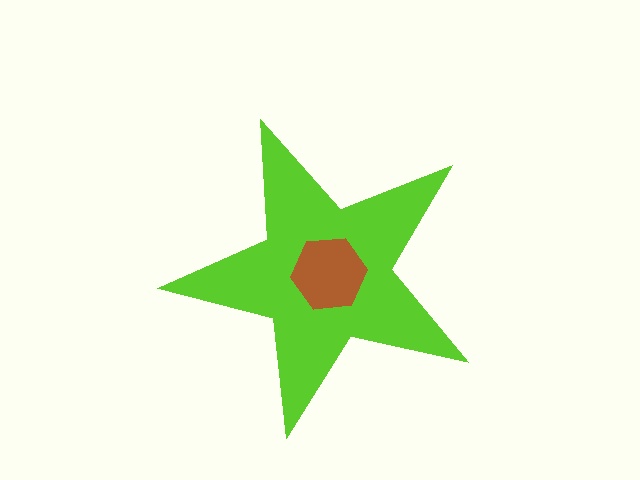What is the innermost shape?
The brown hexagon.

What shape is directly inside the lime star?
The brown hexagon.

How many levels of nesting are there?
2.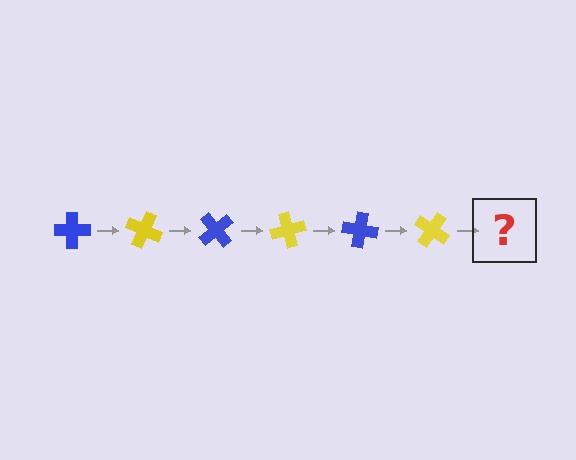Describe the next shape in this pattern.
It should be a blue cross, rotated 150 degrees from the start.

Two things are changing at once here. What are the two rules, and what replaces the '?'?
The two rules are that it rotates 25 degrees each step and the color cycles through blue and yellow. The '?' should be a blue cross, rotated 150 degrees from the start.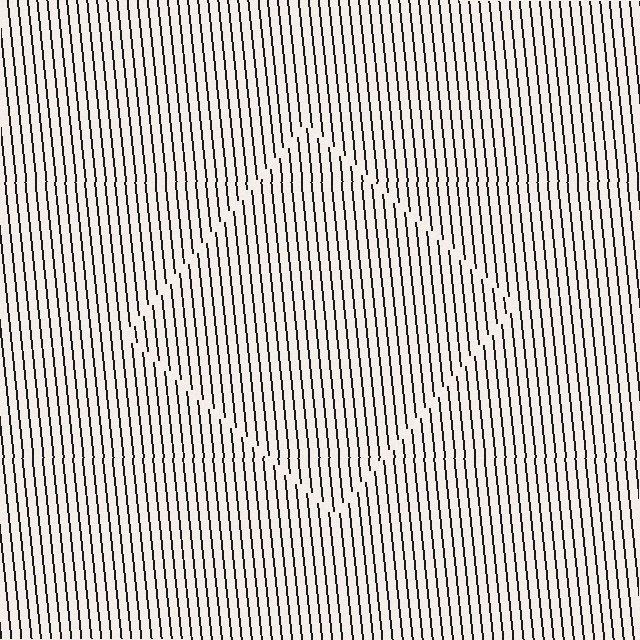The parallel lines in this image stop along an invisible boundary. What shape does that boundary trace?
An illusory square. The interior of the shape contains the same grating, shifted by half a period — the contour is defined by the phase discontinuity where line-ends from the inner and outer gratings abut.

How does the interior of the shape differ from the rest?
The interior of the shape contains the same grating, shifted by half a period — the contour is defined by the phase discontinuity where line-ends from the inner and outer gratings abut.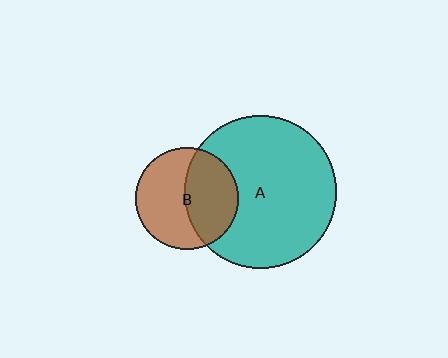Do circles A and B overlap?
Yes.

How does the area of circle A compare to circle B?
Approximately 2.2 times.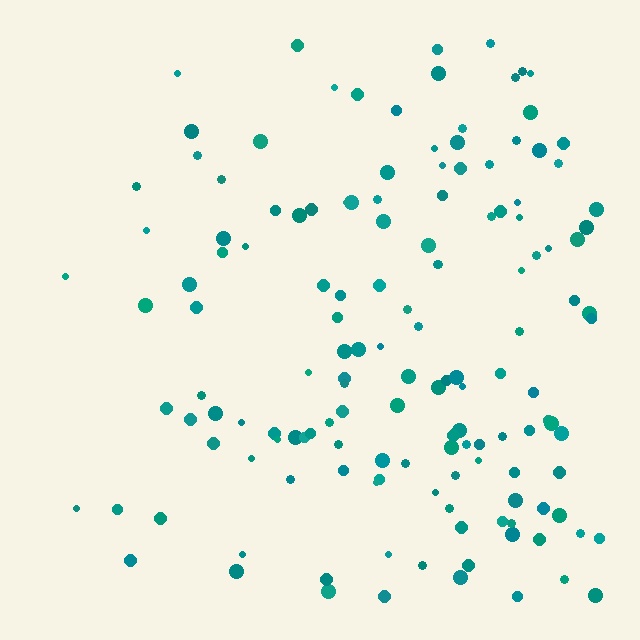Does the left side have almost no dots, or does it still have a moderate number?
Still a moderate number, just noticeably fewer than the right.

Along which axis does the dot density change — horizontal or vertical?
Horizontal.